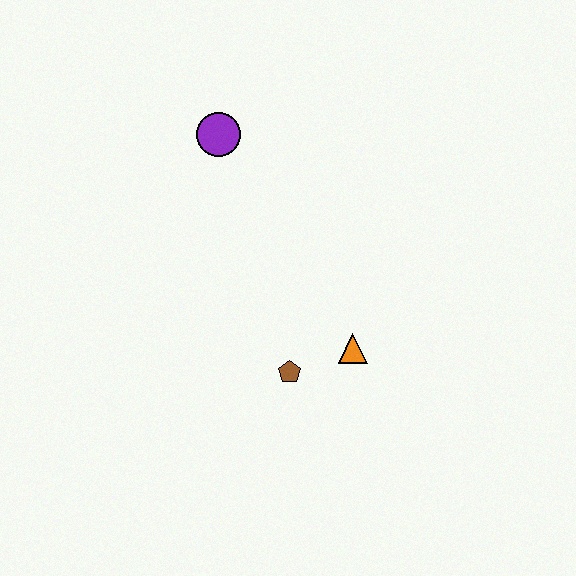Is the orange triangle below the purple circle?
Yes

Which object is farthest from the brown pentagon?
The purple circle is farthest from the brown pentagon.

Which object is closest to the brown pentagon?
The orange triangle is closest to the brown pentagon.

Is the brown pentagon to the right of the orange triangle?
No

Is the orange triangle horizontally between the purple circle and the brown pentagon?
No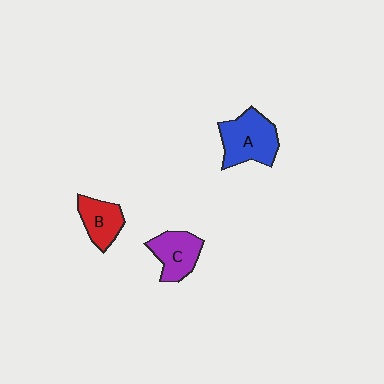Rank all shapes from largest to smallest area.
From largest to smallest: A (blue), C (purple), B (red).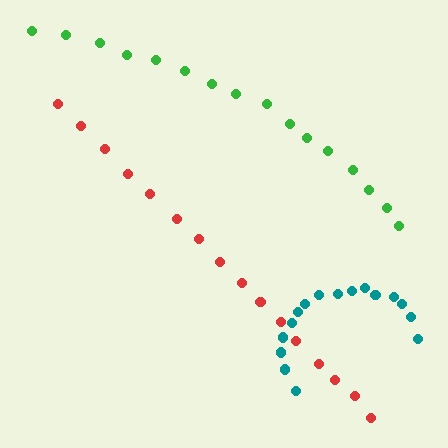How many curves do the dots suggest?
There are 3 distinct paths.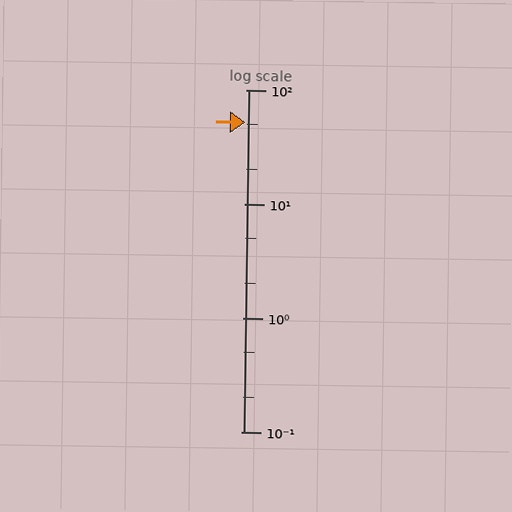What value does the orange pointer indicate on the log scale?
The pointer indicates approximately 52.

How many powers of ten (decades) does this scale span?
The scale spans 3 decades, from 0.1 to 100.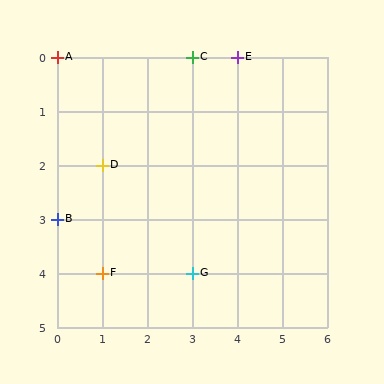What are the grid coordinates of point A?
Point A is at grid coordinates (0, 0).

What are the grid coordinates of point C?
Point C is at grid coordinates (3, 0).